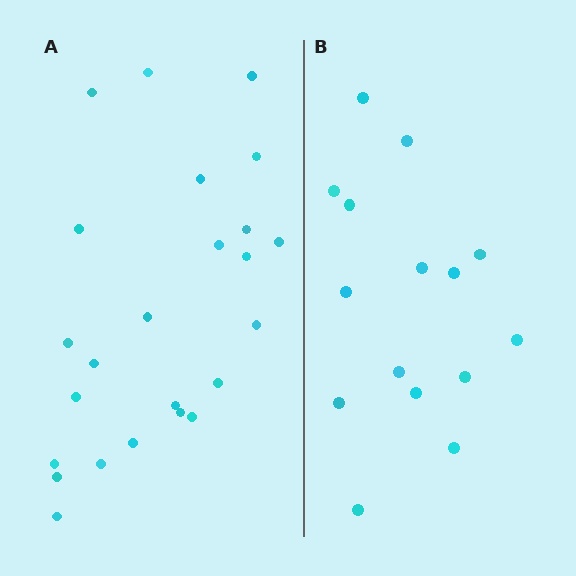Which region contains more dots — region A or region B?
Region A (the left region) has more dots.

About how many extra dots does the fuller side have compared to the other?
Region A has roughly 8 or so more dots than region B.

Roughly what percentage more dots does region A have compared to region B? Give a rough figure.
About 60% more.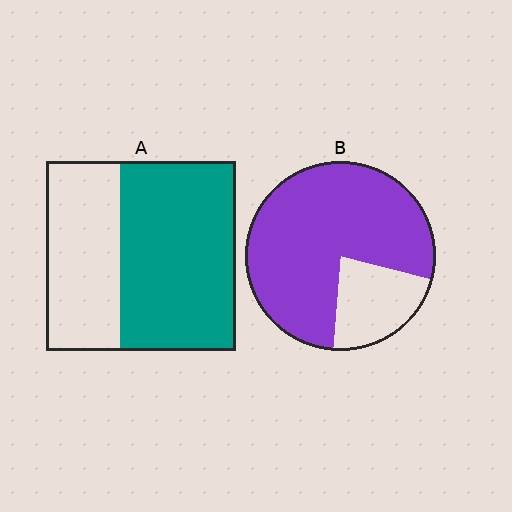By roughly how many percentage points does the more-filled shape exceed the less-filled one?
By roughly 15 percentage points (B over A).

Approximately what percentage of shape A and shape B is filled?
A is approximately 60% and B is approximately 80%.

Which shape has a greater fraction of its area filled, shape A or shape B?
Shape B.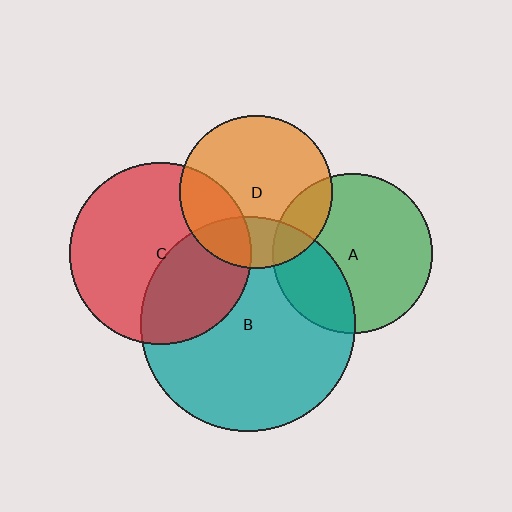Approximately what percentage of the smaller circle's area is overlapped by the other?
Approximately 30%.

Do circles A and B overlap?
Yes.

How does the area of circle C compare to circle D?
Approximately 1.4 times.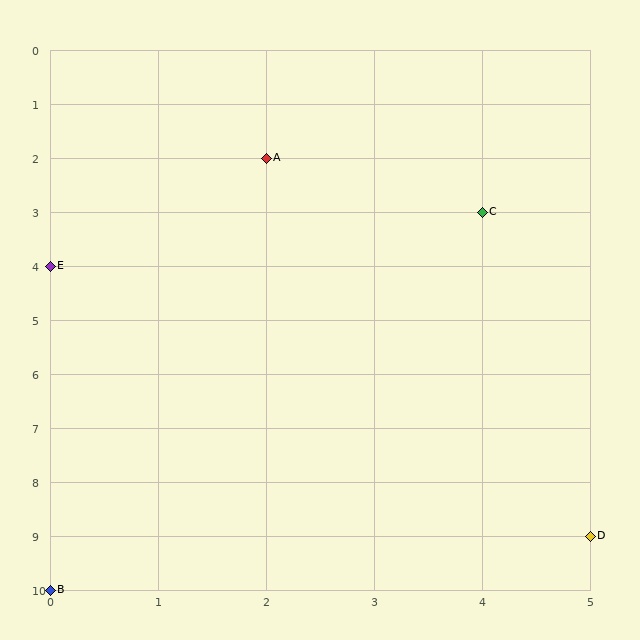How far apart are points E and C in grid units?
Points E and C are 4 columns and 1 row apart (about 4.1 grid units diagonally).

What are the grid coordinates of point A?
Point A is at grid coordinates (2, 2).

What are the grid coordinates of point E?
Point E is at grid coordinates (0, 4).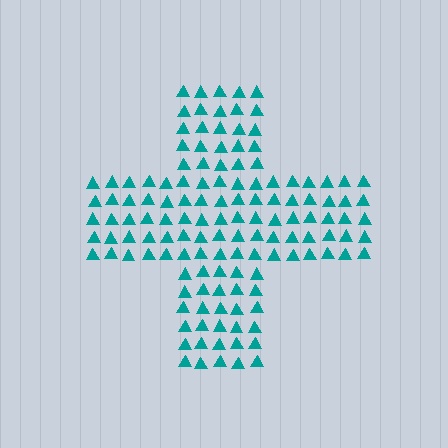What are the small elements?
The small elements are triangles.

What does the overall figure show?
The overall figure shows a cross.